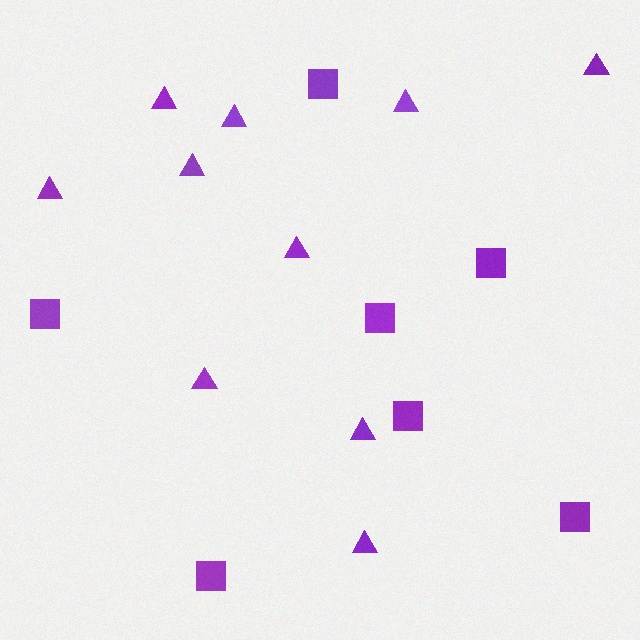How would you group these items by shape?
There are 2 groups: one group of squares (7) and one group of triangles (10).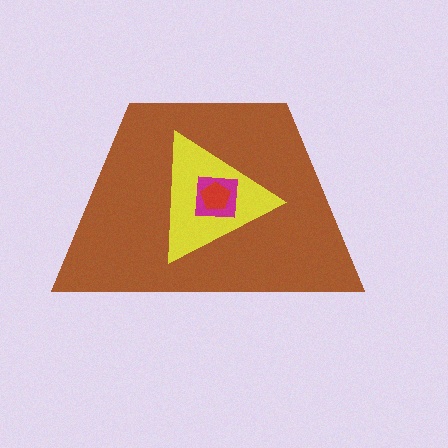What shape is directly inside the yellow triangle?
The magenta square.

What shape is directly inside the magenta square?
The red pentagon.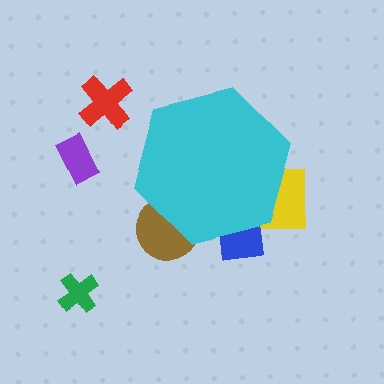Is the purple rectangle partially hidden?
No, the purple rectangle is fully visible.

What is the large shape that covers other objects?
A cyan hexagon.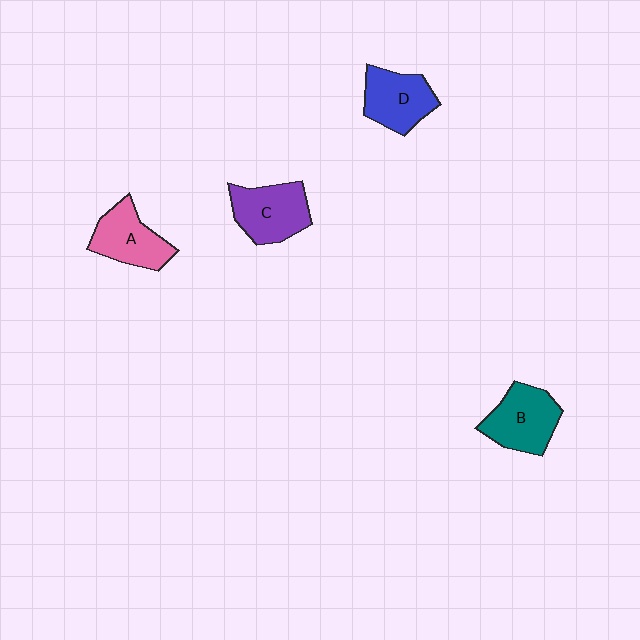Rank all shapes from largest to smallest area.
From largest to smallest: B (teal), C (purple), D (blue), A (pink).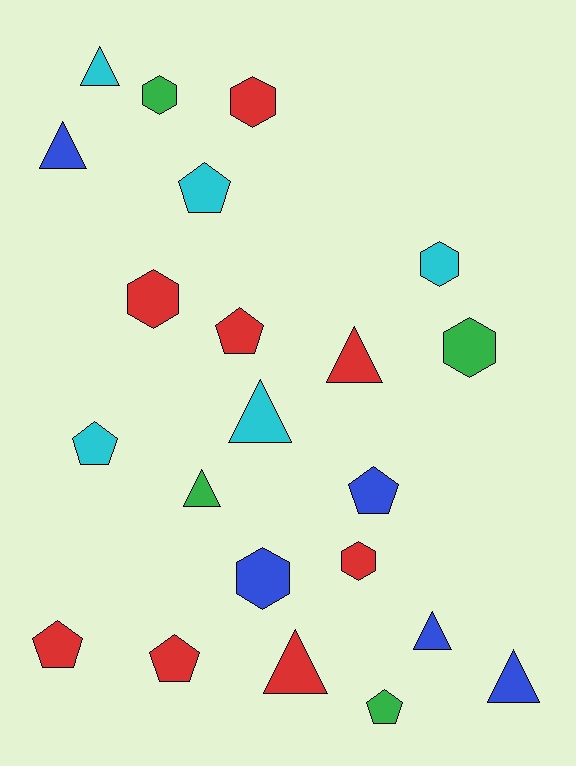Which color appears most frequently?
Red, with 8 objects.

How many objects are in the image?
There are 22 objects.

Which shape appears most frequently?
Triangle, with 8 objects.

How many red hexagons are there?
There are 3 red hexagons.